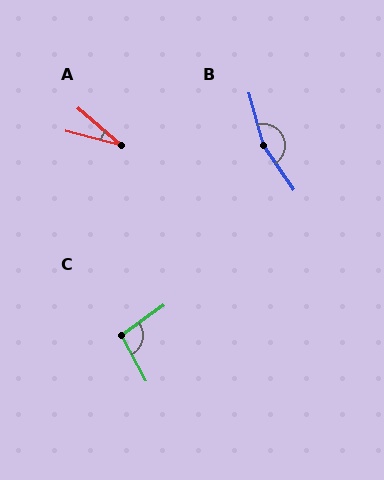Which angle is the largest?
B, at approximately 161 degrees.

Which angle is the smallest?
A, at approximately 26 degrees.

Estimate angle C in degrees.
Approximately 97 degrees.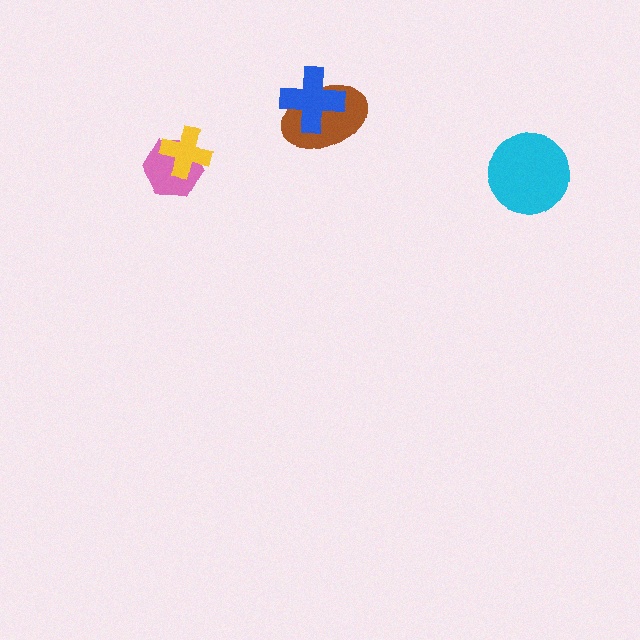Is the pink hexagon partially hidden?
Yes, it is partially covered by another shape.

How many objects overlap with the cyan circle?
0 objects overlap with the cyan circle.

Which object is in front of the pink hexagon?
The yellow cross is in front of the pink hexagon.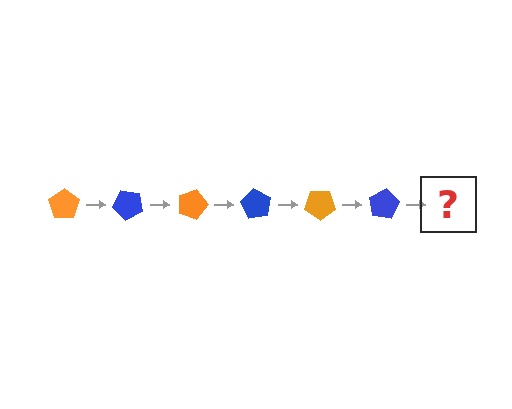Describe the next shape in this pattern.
It should be an orange pentagon, rotated 270 degrees from the start.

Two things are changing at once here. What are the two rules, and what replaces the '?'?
The two rules are that it rotates 45 degrees each step and the color cycles through orange and blue. The '?' should be an orange pentagon, rotated 270 degrees from the start.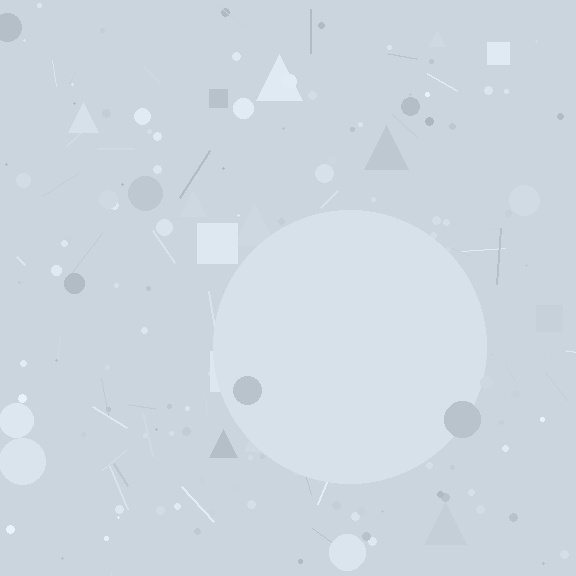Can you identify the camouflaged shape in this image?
The camouflaged shape is a circle.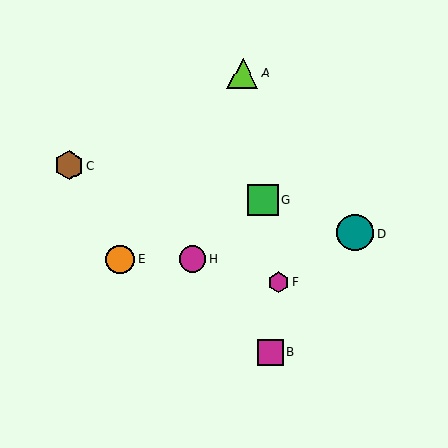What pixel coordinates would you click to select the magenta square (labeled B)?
Click at (270, 352) to select the magenta square B.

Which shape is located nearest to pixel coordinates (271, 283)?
The magenta hexagon (labeled F) at (279, 282) is nearest to that location.